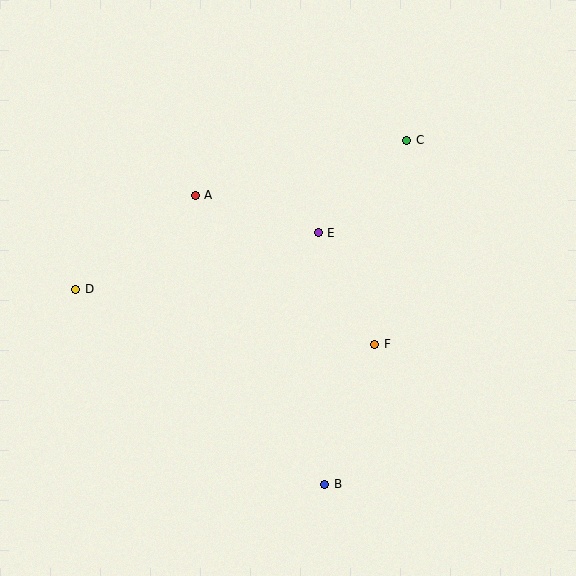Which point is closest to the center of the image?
Point E at (318, 233) is closest to the center.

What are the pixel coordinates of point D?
Point D is at (76, 289).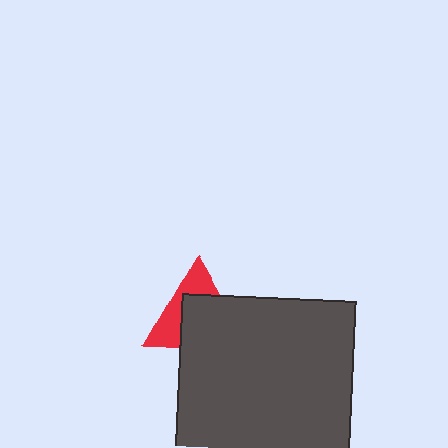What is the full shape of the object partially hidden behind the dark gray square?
The partially hidden object is a red triangle.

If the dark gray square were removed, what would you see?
You would see the complete red triangle.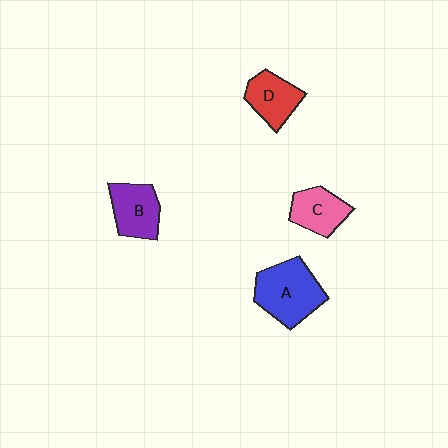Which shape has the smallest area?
Shape C (pink).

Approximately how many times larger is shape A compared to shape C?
Approximately 1.6 times.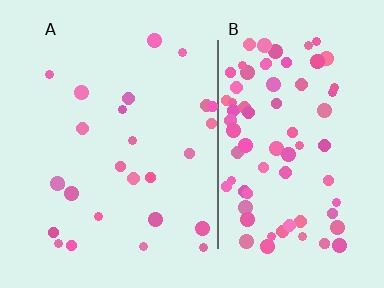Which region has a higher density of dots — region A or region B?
B (the right).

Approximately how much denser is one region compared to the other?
Approximately 3.2× — region B over region A.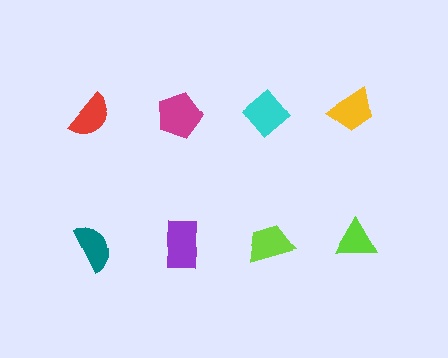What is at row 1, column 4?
A yellow trapezoid.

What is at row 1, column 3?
A cyan diamond.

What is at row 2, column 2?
A purple rectangle.